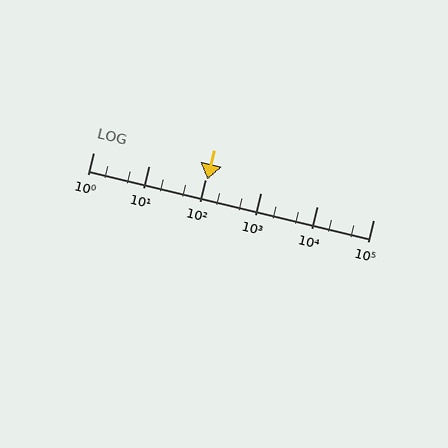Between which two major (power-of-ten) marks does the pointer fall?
The pointer is between 100 and 1000.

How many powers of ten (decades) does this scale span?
The scale spans 5 decades, from 1 to 100000.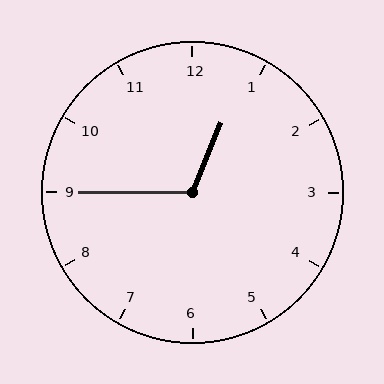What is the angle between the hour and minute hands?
Approximately 112 degrees.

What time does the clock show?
12:45.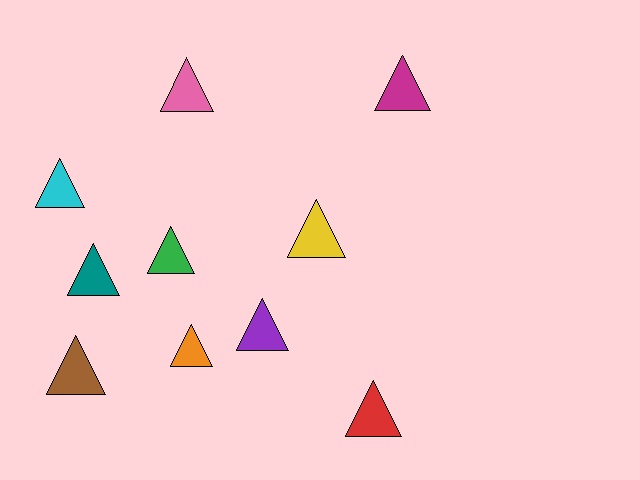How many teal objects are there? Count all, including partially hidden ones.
There is 1 teal object.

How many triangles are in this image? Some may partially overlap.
There are 10 triangles.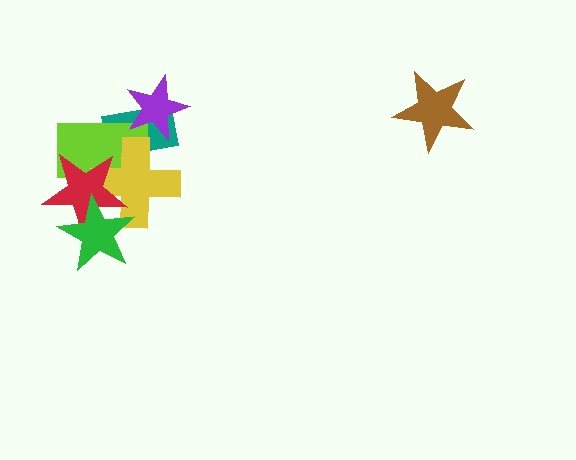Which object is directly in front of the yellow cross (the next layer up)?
The red star is directly in front of the yellow cross.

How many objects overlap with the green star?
2 objects overlap with the green star.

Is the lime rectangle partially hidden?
Yes, it is partially covered by another shape.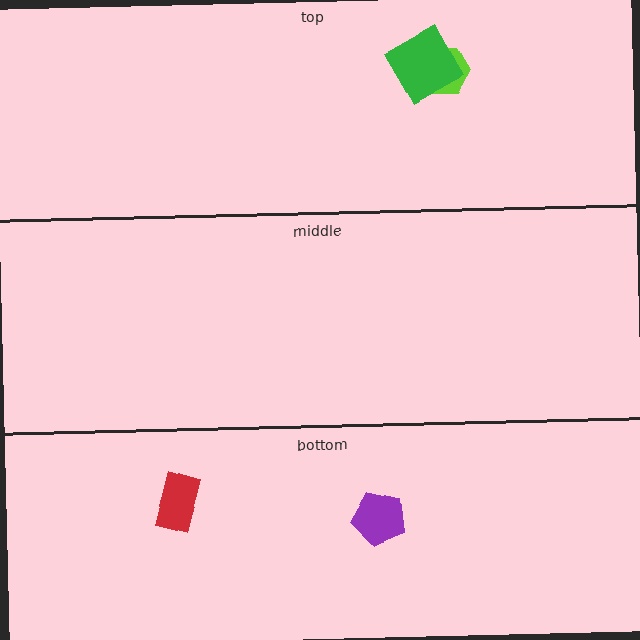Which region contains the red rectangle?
The bottom region.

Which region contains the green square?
The top region.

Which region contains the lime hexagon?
The top region.